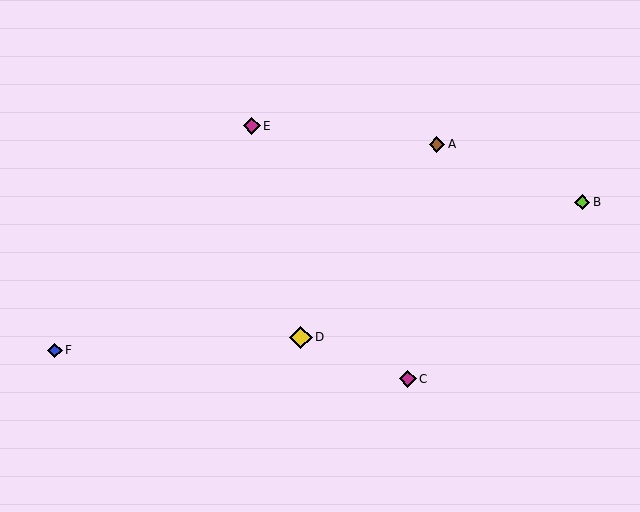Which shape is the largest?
The yellow diamond (labeled D) is the largest.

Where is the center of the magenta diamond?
The center of the magenta diamond is at (252, 126).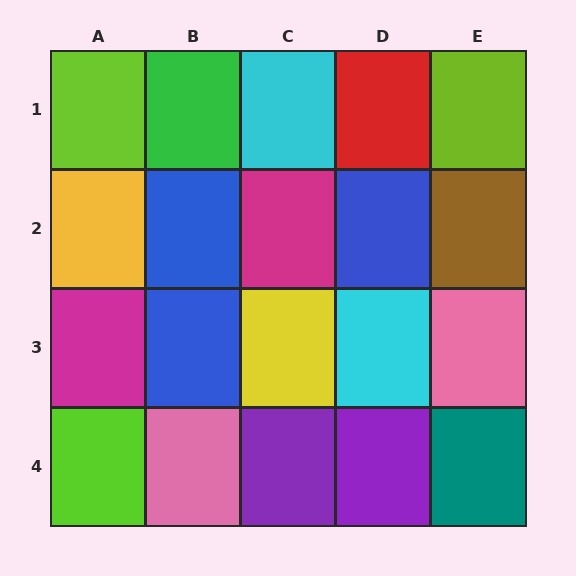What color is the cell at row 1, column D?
Red.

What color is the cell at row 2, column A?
Yellow.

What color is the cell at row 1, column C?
Cyan.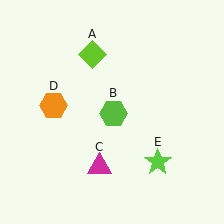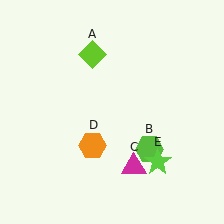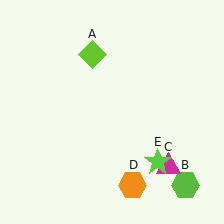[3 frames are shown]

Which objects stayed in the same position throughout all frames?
Lime diamond (object A) and lime star (object E) remained stationary.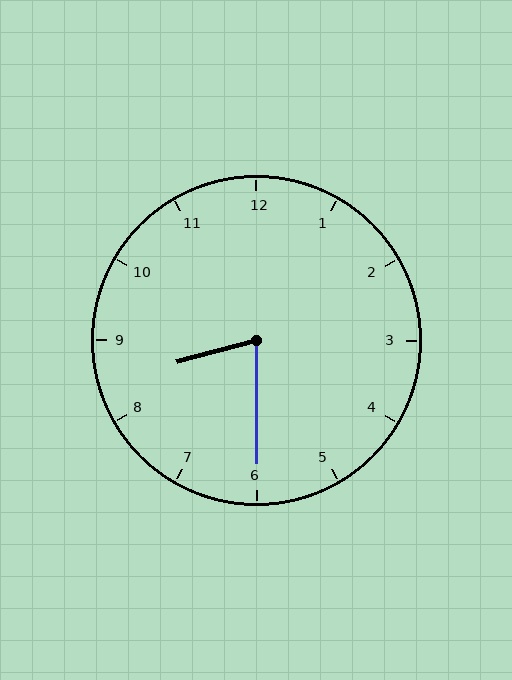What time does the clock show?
8:30.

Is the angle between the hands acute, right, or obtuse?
It is acute.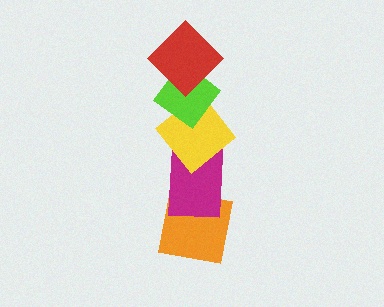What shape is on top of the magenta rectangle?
The yellow diamond is on top of the magenta rectangle.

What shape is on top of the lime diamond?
The red diamond is on top of the lime diamond.